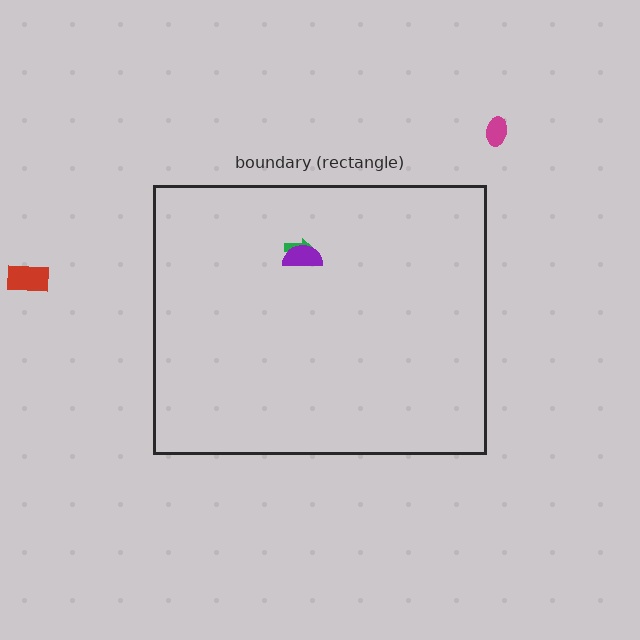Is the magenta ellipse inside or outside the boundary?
Outside.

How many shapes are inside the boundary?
2 inside, 2 outside.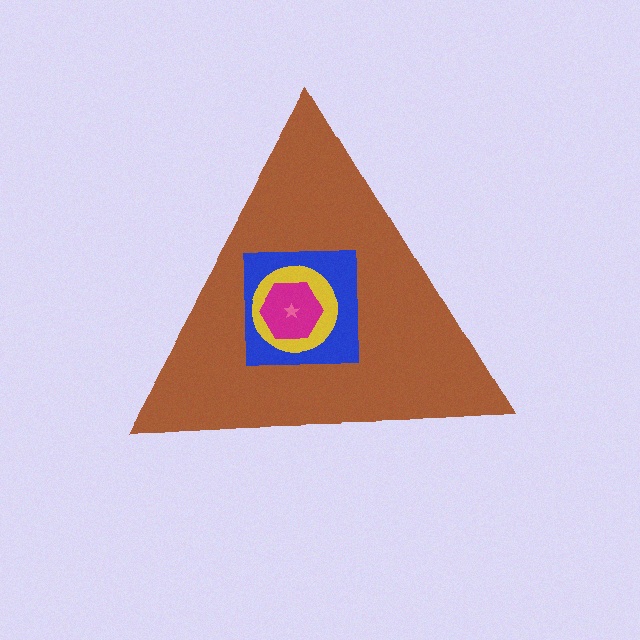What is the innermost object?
The pink star.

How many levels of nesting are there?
5.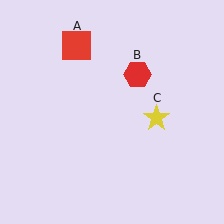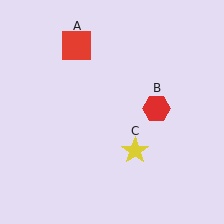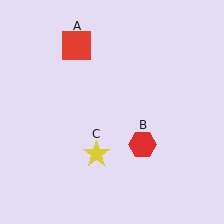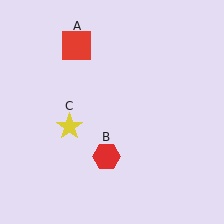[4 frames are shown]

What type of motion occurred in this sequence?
The red hexagon (object B), yellow star (object C) rotated clockwise around the center of the scene.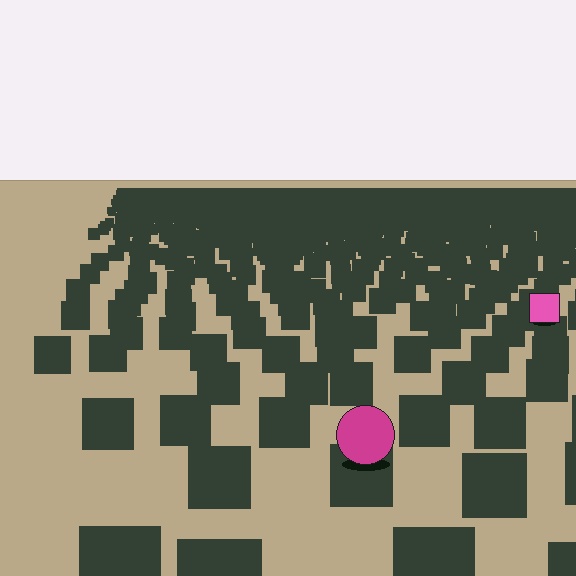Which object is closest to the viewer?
The magenta circle is closest. The texture marks near it are larger and more spread out.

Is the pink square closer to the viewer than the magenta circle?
No. The magenta circle is closer — you can tell from the texture gradient: the ground texture is coarser near it.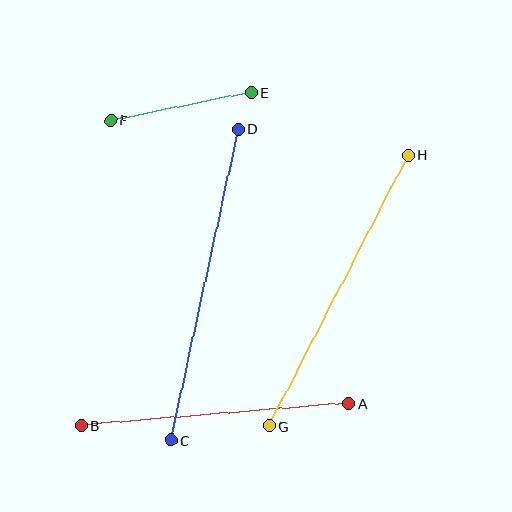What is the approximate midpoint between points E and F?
The midpoint is at approximately (181, 107) pixels.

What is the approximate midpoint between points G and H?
The midpoint is at approximately (338, 290) pixels.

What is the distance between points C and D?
The distance is approximately 319 pixels.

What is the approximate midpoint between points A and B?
The midpoint is at approximately (215, 415) pixels.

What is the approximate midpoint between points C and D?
The midpoint is at approximately (205, 285) pixels.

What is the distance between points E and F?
The distance is approximately 144 pixels.